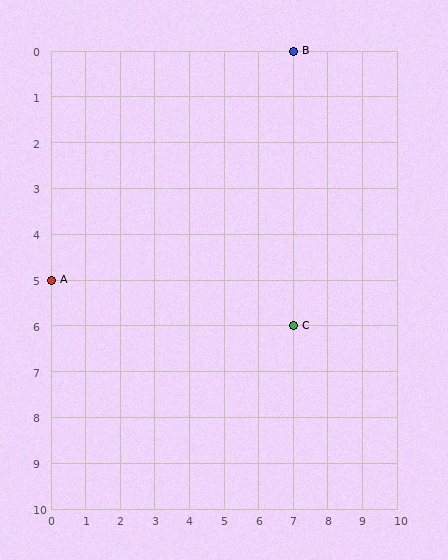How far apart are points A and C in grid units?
Points A and C are 7 columns and 1 row apart (about 7.1 grid units diagonally).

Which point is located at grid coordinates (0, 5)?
Point A is at (0, 5).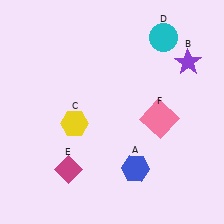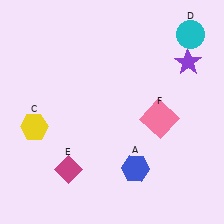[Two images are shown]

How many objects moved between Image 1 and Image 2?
2 objects moved between the two images.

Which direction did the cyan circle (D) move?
The cyan circle (D) moved right.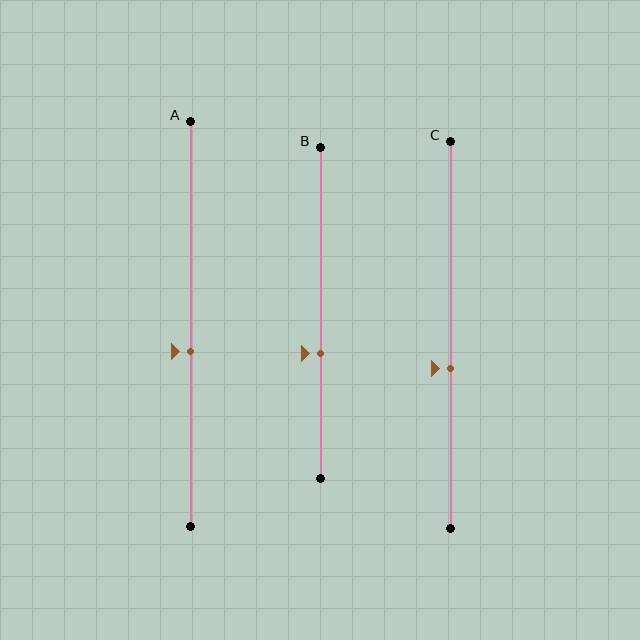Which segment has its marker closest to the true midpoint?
Segment A has its marker closest to the true midpoint.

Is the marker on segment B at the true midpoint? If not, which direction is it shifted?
No, the marker on segment B is shifted downward by about 12% of the segment length.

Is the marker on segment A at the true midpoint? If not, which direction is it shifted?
No, the marker on segment A is shifted downward by about 7% of the segment length.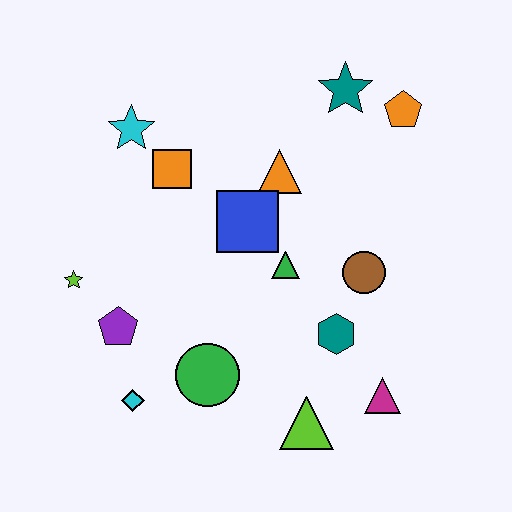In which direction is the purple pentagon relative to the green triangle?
The purple pentagon is to the left of the green triangle.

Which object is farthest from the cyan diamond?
The orange pentagon is farthest from the cyan diamond.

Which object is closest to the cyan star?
The orange square is closest to the cyan star.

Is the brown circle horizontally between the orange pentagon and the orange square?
Yes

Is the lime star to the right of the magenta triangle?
No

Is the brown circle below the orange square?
Yes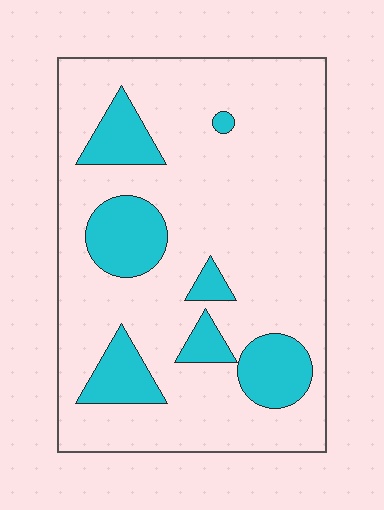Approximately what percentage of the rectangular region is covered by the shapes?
Approximately 20%.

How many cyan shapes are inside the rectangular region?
7.